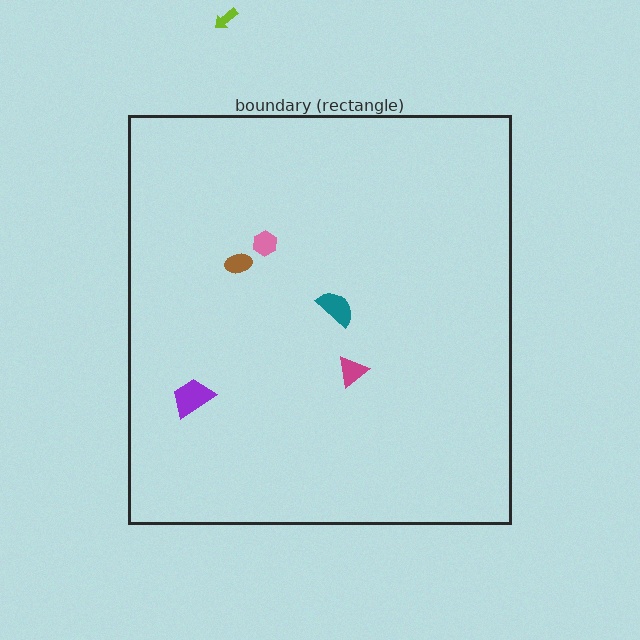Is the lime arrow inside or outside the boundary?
Outside.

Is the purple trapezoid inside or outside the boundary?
Inside.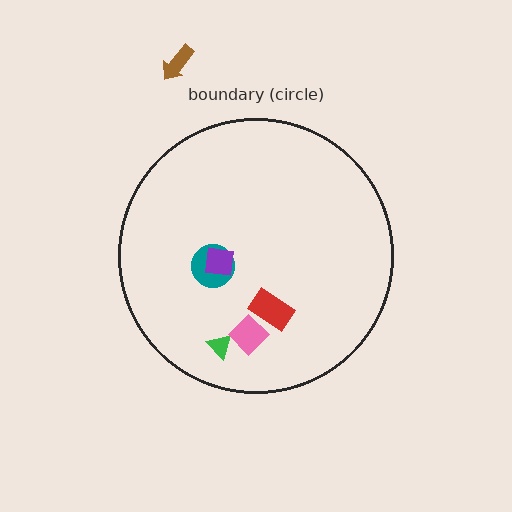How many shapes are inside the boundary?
5 inside, 1 outside.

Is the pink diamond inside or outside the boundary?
Inside.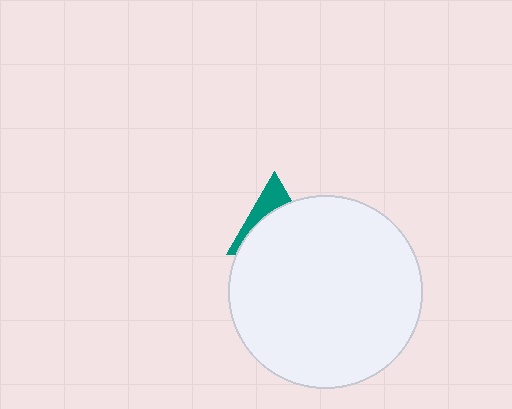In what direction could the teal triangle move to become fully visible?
The teal triangle could move up. That would shift it out from behind the white circle entirely.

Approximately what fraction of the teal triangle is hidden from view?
Roughly 69% of the teal triangle is hidden behind the white circle.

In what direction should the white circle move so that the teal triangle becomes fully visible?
The white circle should move down. That is the shortest direction to clear the overlap and leave the teal triangle fully visible.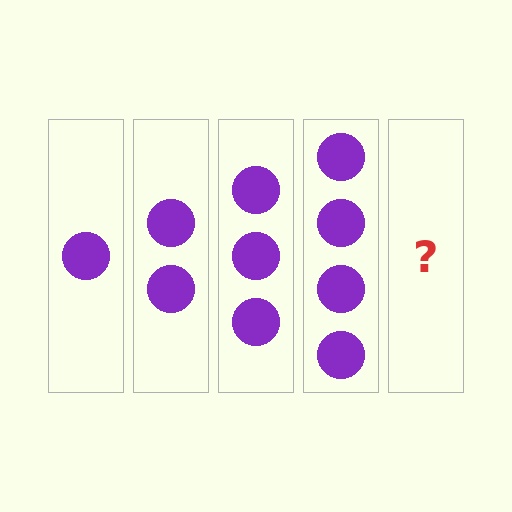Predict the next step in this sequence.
The next step is 5 circles.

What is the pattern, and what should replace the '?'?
The pattern is that each step adds one more circle. The '?' should be 5 circles.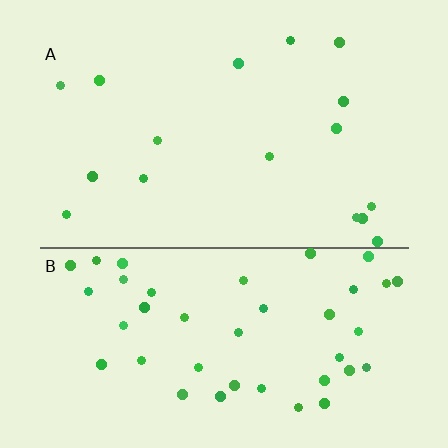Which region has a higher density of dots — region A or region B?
B (the bottom).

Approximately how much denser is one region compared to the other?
Approximately 2.6× — region B over region A.